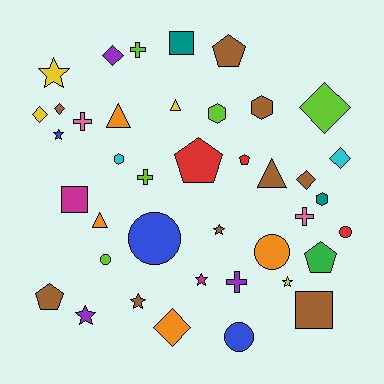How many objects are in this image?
There are 40 objects.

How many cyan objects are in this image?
There are 2 cyan objects.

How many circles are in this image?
There are 5 circles.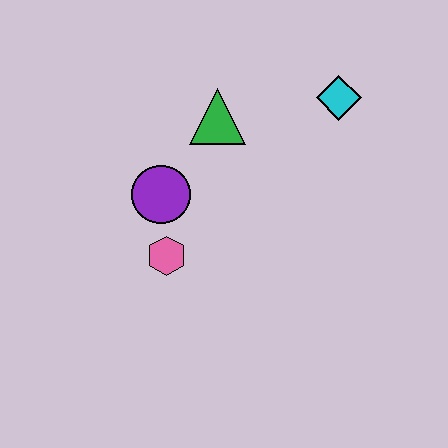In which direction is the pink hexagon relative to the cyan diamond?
The pink hexagon is to the left of the cyan diamond.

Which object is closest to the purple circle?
The pink hexagon is closest to the purple circle.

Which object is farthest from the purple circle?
The cyan diamond is farthest from the purple circle.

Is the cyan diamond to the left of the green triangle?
No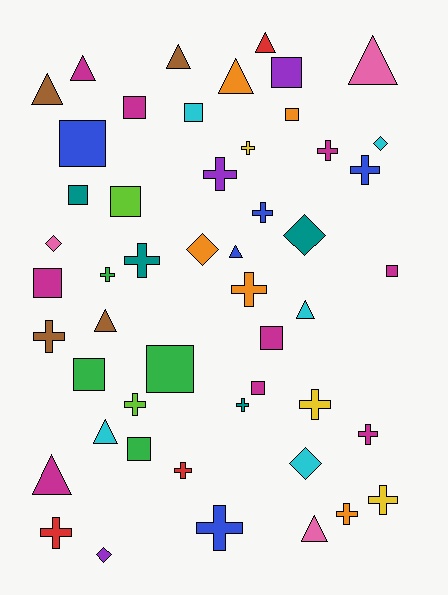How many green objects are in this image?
There are 4 green objects.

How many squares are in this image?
There are 14 squares.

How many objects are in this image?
There are 50 objects.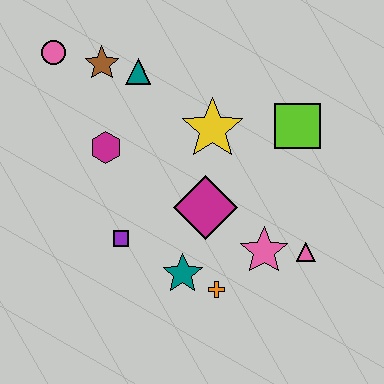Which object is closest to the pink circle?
The brown star is closest to the pink circle.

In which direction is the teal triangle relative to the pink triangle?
The teal triangle is above the pink triangle.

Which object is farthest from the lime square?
The pink circle is farthest from the lime square.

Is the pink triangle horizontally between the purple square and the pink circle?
No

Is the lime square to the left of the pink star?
No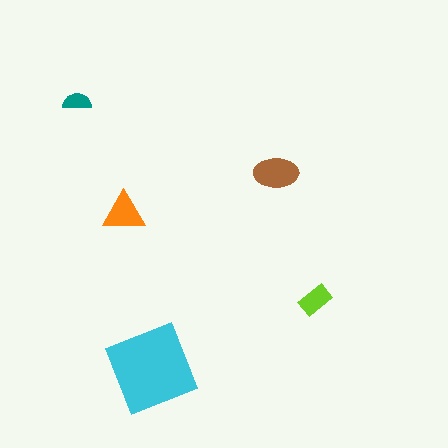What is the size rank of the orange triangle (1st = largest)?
3rd.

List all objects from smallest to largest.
The teal semicircle, the lime rectangle, the orange triangle, the brown ellipse, the cyan diamond.